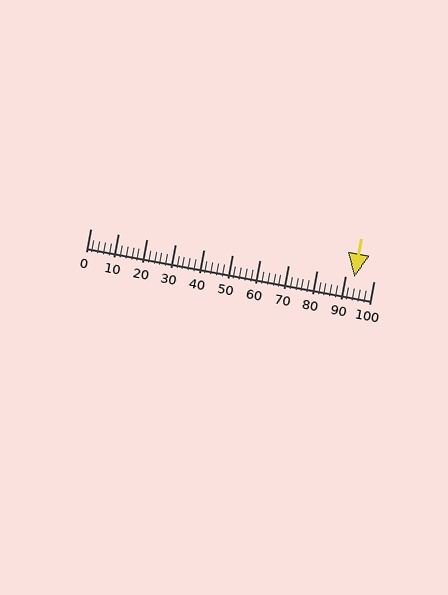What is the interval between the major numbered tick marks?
The major tick marks are spaced 10 units apart.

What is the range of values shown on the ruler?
The ruler shows values from 0 to 100.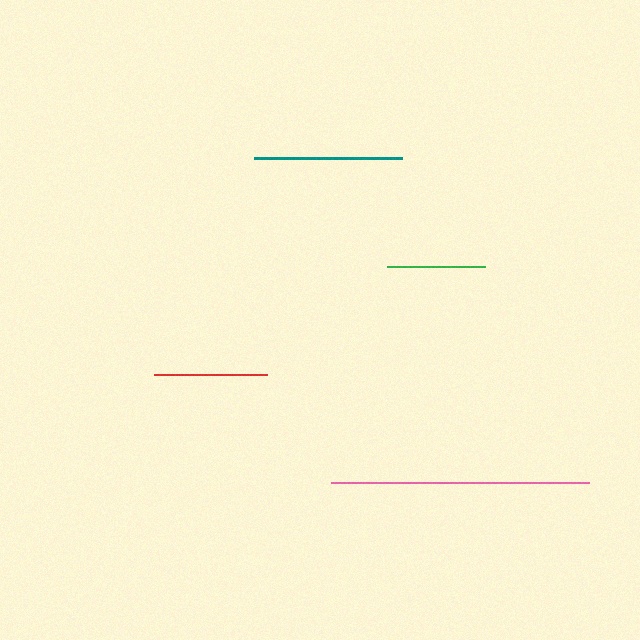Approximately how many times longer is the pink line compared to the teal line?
The pink line is approximately 1.7 times the length of the teal line.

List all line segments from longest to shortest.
From longest to shortest: pink, teal, red, green.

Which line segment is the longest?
The pink line is the longest at approximately 258 pixels.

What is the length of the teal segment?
The teal segment is approximately 148 pixels long.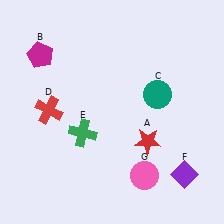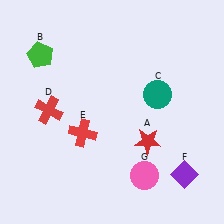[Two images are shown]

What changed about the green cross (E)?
In Image 1, E is green. In Image 2, it changed to red.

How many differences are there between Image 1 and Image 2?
There are 2 differences between the two images.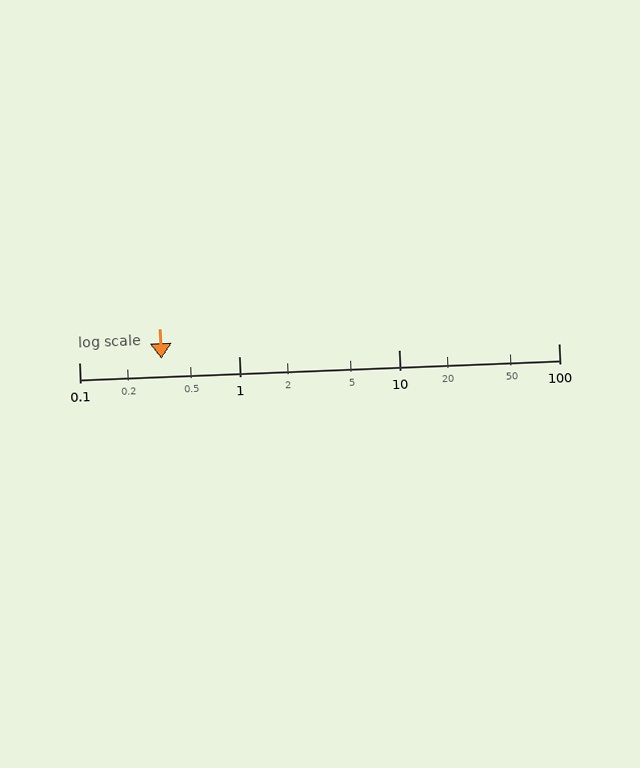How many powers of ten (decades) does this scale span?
The scale spans 3 decades, from 0.1 to 100.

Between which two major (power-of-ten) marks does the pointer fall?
The pointer is between 0.1 and 1.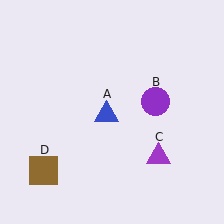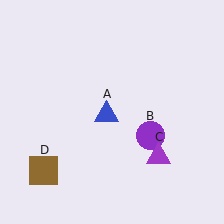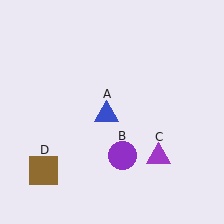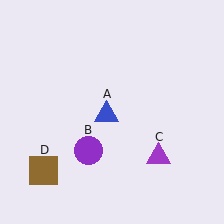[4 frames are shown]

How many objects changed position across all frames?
1 object changed position: purple circle (object B).